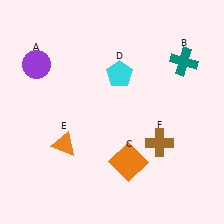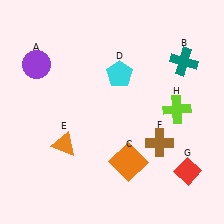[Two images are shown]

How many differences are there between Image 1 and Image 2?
There are 2 differences between the two images.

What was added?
A red diamond (G), a lime cross (H) were added in Image 2.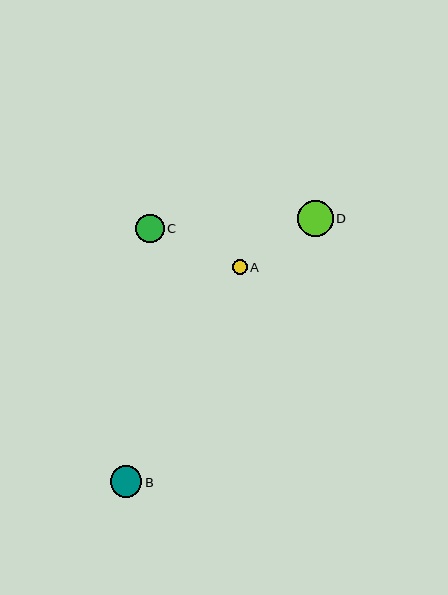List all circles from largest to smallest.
From largest to smallest: D, B, C, A.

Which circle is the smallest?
Circle A is the smallest with a size of approximately 15 pixels.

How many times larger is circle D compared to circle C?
Circle D is approximately 1.3 times the size of circle C.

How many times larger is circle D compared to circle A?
Circle D is approximately 2.3 times the size of circle A.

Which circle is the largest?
Circle D is the largest with a size of approximately 36 pixels.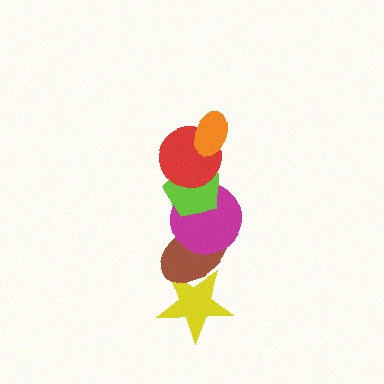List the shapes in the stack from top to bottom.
From top to bottom: the orange ellipse, the red circle, the lime pentagon, the magenta circle, the brown ellipse, the yellow star.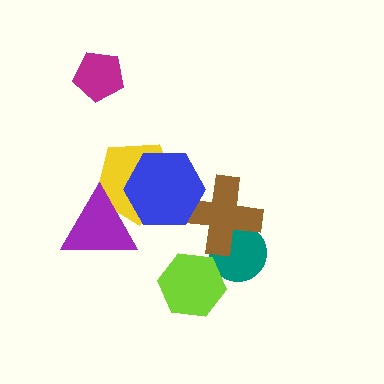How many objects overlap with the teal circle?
2 objects overlap with the teal circle.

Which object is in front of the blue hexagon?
The purple triangle is in front of the blue hexagon.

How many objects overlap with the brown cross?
2 objects overlap with the brown cross.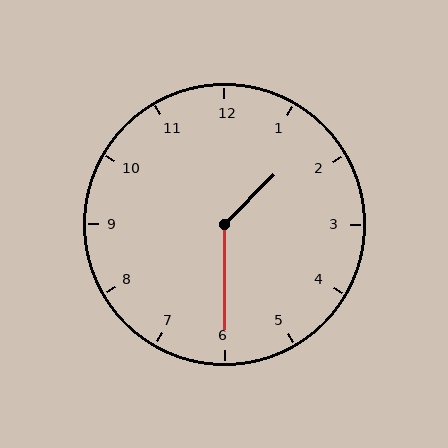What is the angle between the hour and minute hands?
Approximately 135 degrees.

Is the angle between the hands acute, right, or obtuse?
It is obtuse.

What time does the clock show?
1:30.